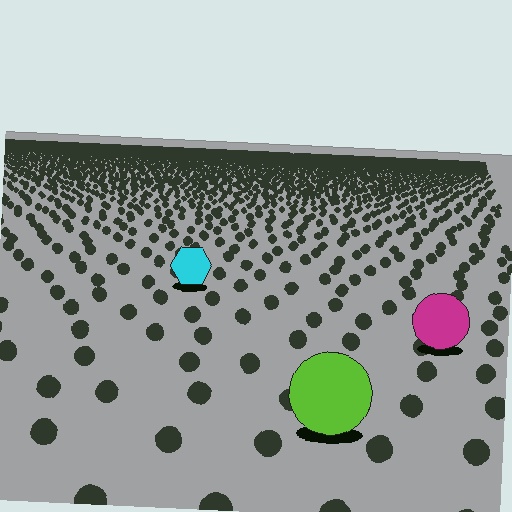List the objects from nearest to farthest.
From nearest to farthest: the lime circle, the magenta circle, the cyan hexagon.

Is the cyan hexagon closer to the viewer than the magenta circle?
No. The magenta circle is closer — you can tell from the texture gradient: the ground texture is coarser near it.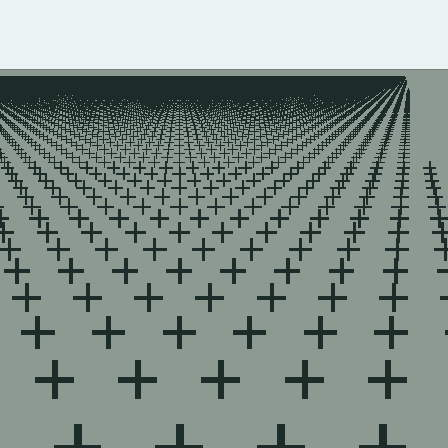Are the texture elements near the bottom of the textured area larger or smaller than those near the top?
Larger. Near the bottom, elements are closer to the viewer and appear at a bigger on-screen size.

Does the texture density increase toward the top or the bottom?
Density increases toward the top.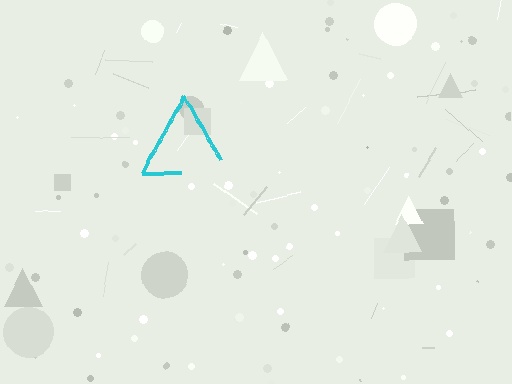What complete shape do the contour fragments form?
The contour fragments form a triangle.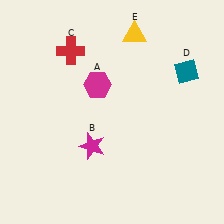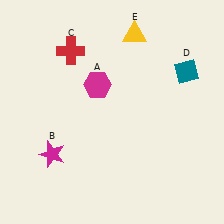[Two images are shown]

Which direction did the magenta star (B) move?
The magenta star (B) moved left.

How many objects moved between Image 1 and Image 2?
1 object moved between the two images.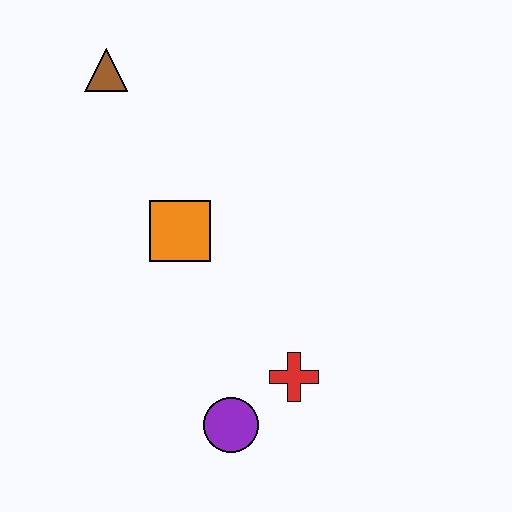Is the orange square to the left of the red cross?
Yes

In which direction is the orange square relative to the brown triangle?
The orange square is below the brown triangle.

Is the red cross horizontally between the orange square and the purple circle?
No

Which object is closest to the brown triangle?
The orange square is closest to the brown triangle.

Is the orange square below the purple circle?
No